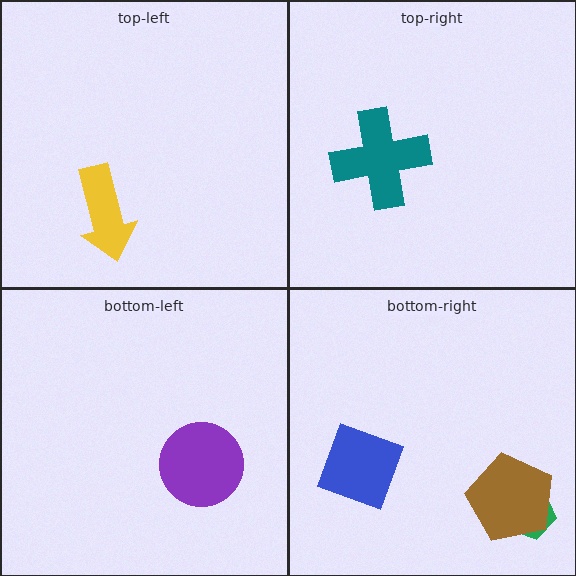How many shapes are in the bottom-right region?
3.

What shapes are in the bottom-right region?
The blue square, the green trapezoid, the brown pentagon.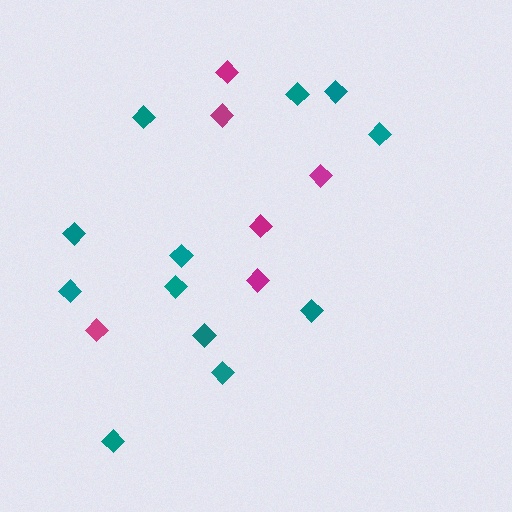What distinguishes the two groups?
There are 2 groups: one group of magenta diamonds (6) and one group of teal diamonds (12).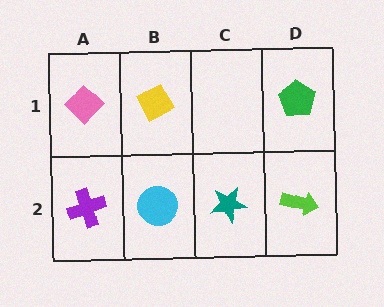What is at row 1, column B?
A yellow diamond.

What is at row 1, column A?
A pink diamond.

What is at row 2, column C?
A teal star.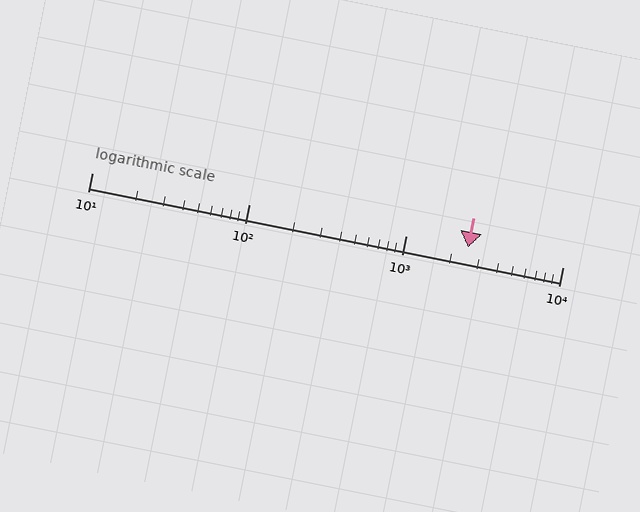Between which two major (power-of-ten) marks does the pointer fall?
The pointer is between 1000 and 10000.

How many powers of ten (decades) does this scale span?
The scale spans 3 decades, from 10 to 10000.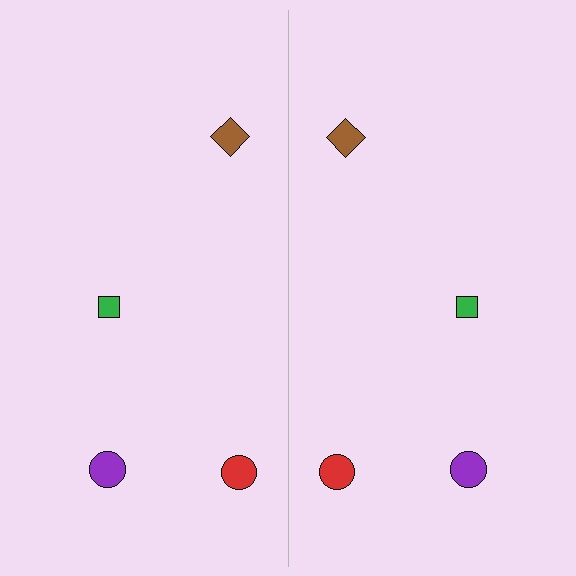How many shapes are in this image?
There are 8 shapes in this image.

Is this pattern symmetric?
Yes, this pattern has bilateral (reflection) symmetry.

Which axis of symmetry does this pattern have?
The pattern has a vertical axis of symmetry running through the center of the image.